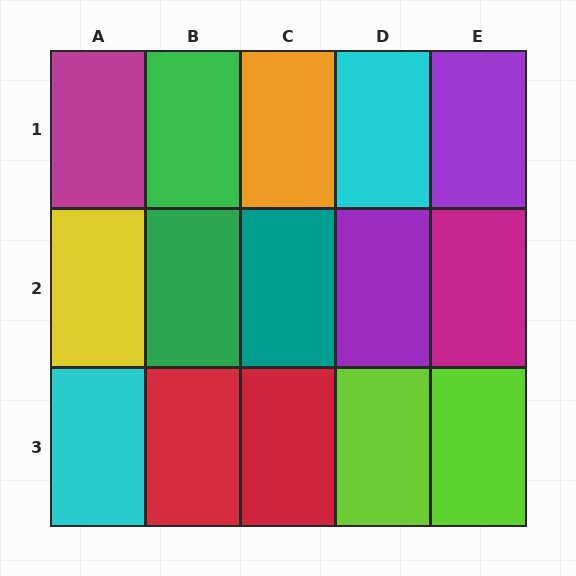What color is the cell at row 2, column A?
Yellow.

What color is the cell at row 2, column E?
Magenta.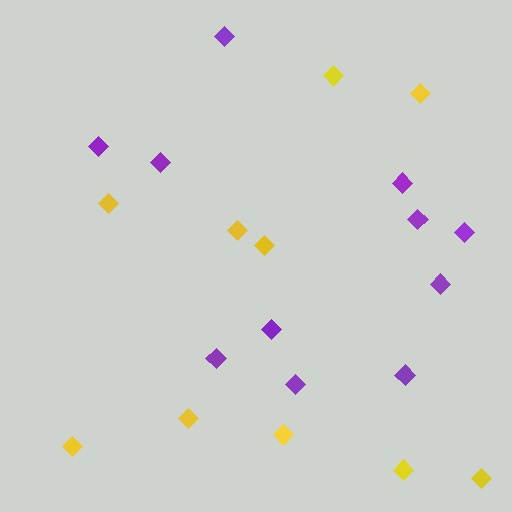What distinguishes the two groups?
There are 2 groups: one group of yellow diamonds (10) and one group of purple diamonds (11).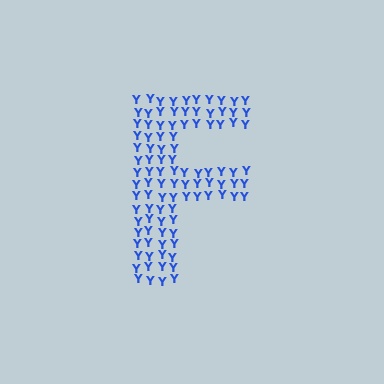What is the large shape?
The large shape is the letter F.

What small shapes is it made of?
It is made of small letter Y's.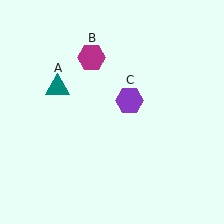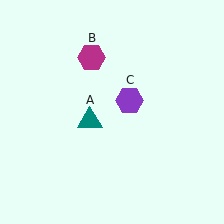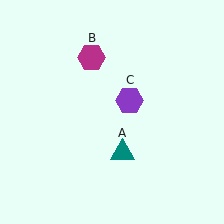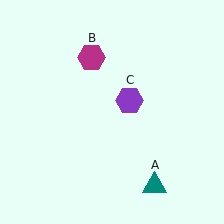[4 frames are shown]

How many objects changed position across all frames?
1 object changed position: teal triangle (object A).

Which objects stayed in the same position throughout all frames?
Magenta hexagon (object B) and purple hexagon (object C) remained stationary.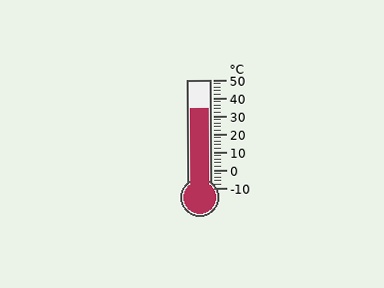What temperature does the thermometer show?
The thermometer shows approximately 34°C.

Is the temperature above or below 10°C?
The temperature is above 10°C.